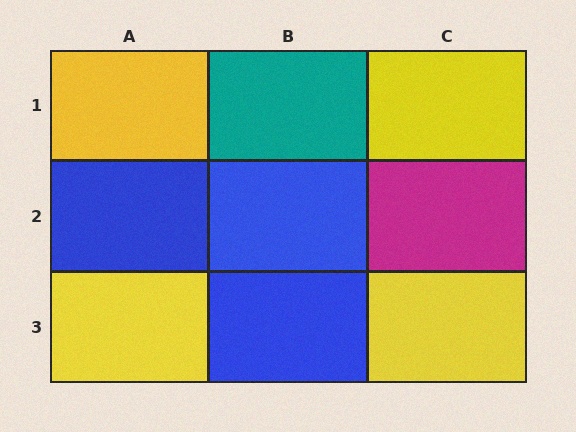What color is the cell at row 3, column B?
Blue.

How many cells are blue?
3 cells are blue.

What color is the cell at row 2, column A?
Blue.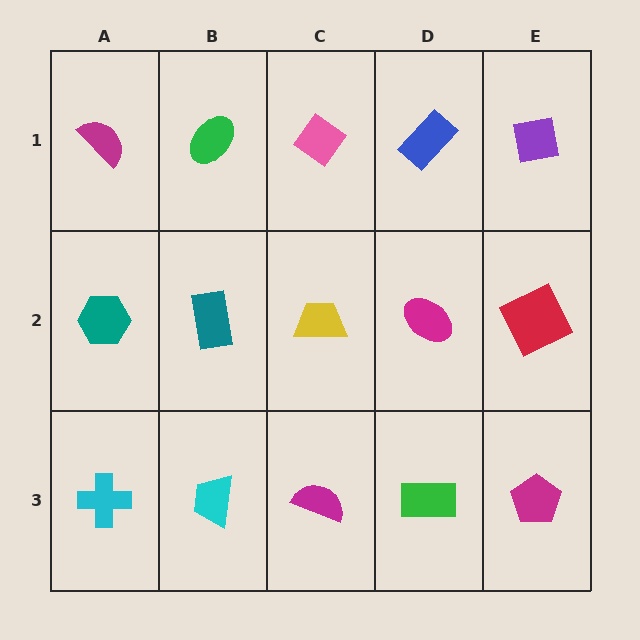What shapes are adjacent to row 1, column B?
A teal rectangle (row 2, column B), a magenta semicircle (row 1, column A), a pink diamond (row 1, column C).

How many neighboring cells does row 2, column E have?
3.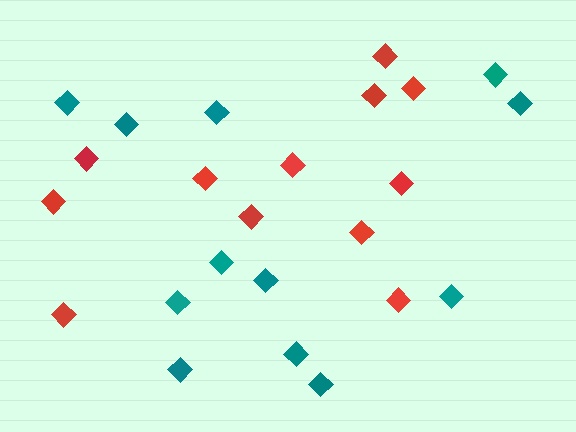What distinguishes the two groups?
There are 2 groups: one group of red diamonds (12) and one group of teal diamonds (12).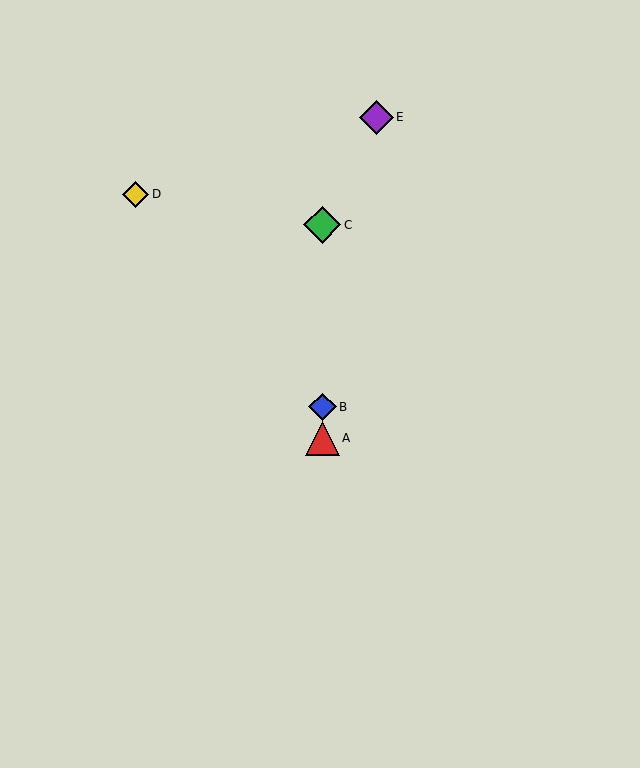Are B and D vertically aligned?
No, B is at x≈322 and D is at x≈136.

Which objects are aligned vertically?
Objects A, B, C are aligned vertically.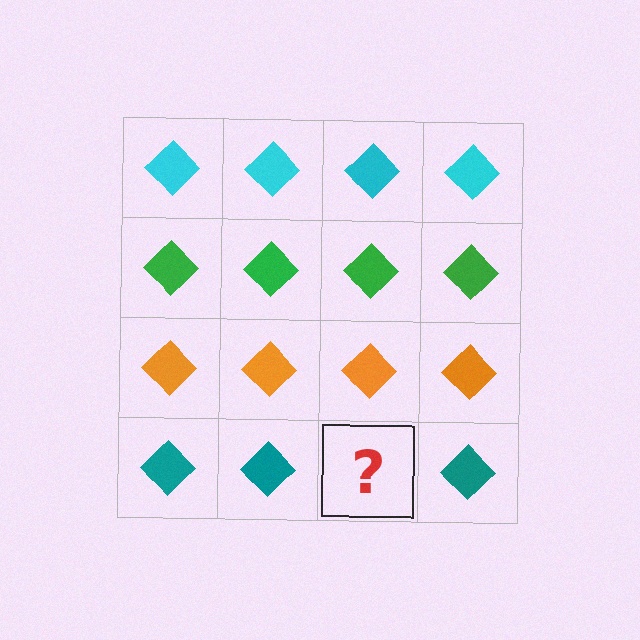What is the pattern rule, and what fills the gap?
The rule is that each row has a consistent color. The gap should be filled with a teal diamond.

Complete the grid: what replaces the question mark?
The question mark should be replaced with a teal diamond.